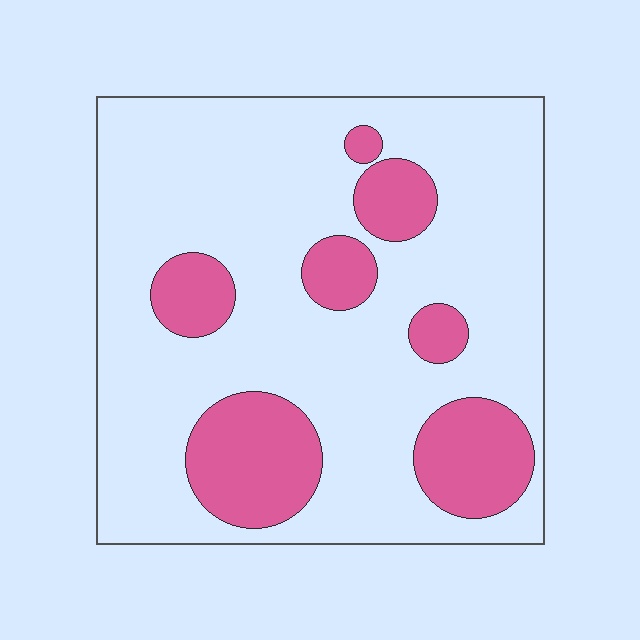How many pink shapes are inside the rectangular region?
7.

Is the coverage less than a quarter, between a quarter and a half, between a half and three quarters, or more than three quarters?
Less than a quarter.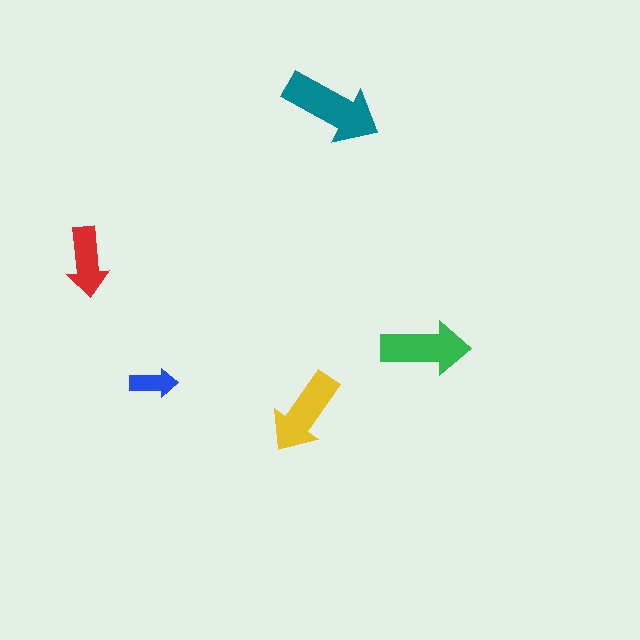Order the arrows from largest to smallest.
the teal one, the green one, the yellow one, the red one, the blue one.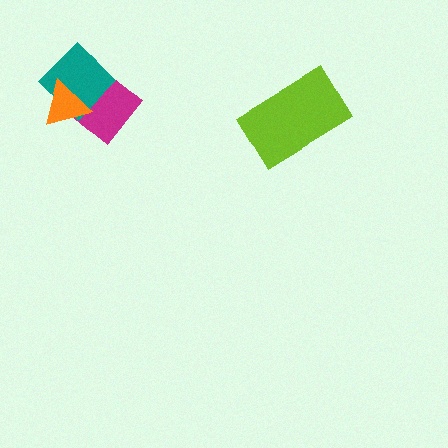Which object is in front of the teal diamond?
The orange triangle is in front of the teal diamond.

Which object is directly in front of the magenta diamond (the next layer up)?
The teal diamond is directly in front of the magenta diamond.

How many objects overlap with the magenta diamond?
2 objects overlap with the magenta diamond.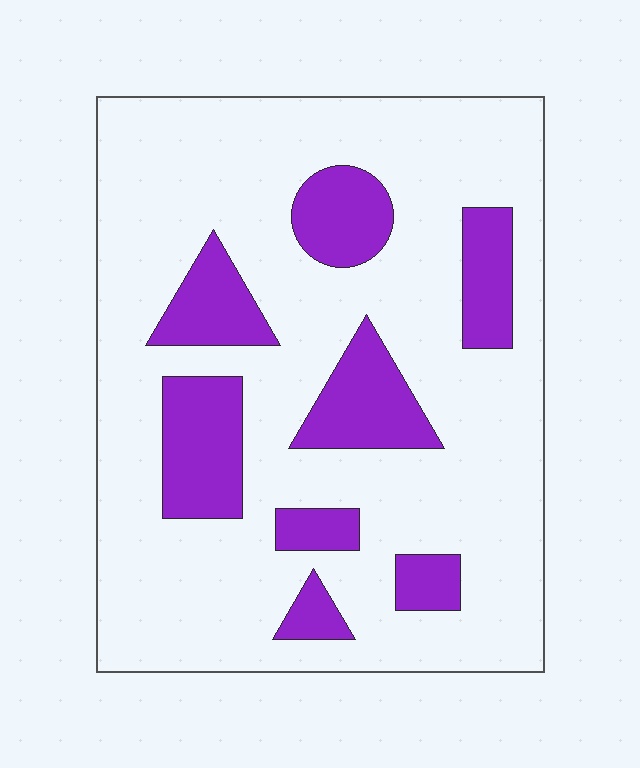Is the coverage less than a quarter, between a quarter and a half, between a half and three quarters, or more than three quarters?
Less than a quarter.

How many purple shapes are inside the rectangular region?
8.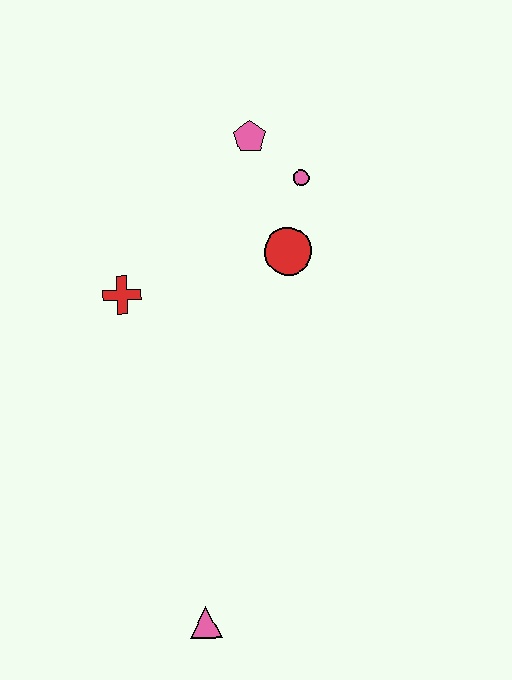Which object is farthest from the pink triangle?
The pink pentagon is farthest from the pink triangle.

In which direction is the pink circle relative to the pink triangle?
The pink circle is above the pink triangle.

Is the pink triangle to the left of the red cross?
No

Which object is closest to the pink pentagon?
The pink circle is closest to the pink pentagon.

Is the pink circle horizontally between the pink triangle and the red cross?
No